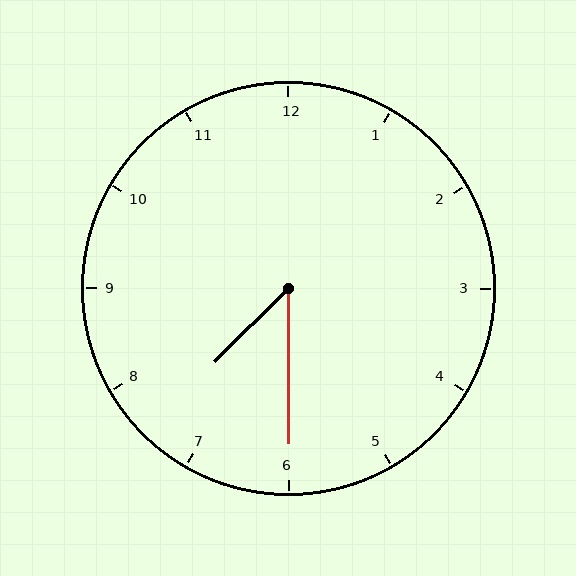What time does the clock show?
7:30.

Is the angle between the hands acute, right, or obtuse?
It is acute.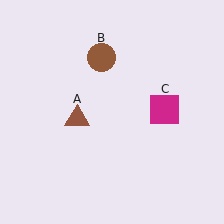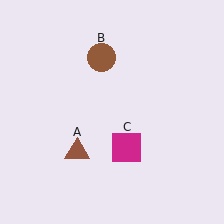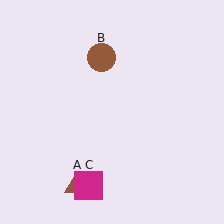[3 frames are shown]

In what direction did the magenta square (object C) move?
The magenta square (object C) moved down and to the left.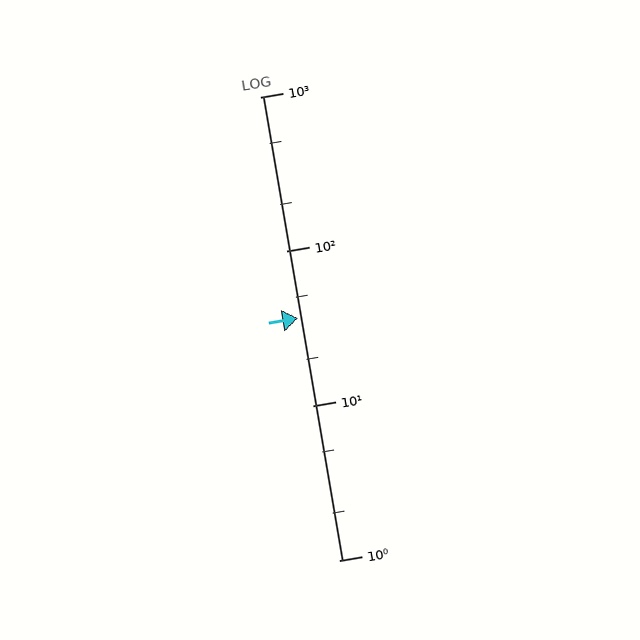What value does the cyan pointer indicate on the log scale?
The pointer indicates approximately 37.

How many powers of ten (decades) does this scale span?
The scale spans 3 decades, from 1 to 1000.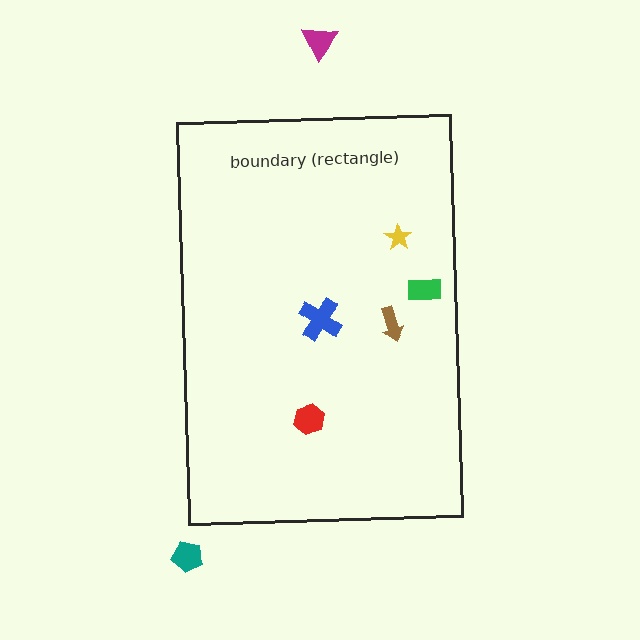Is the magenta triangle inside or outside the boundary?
Outside.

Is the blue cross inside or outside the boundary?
Inside.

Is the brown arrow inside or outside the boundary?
Inside.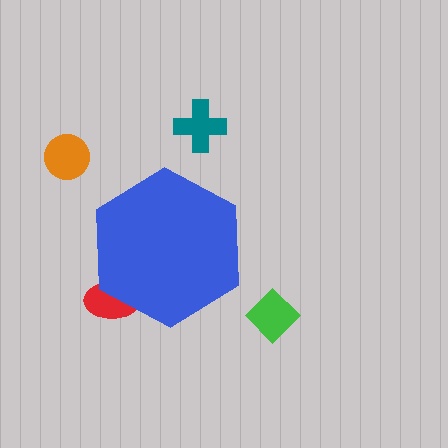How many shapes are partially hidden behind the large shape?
1 shape is partially hidden.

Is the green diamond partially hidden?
No, the green diamond is fully visible.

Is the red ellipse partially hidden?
Yes, the red ellipse is partially hidden behind the blue hexagon.